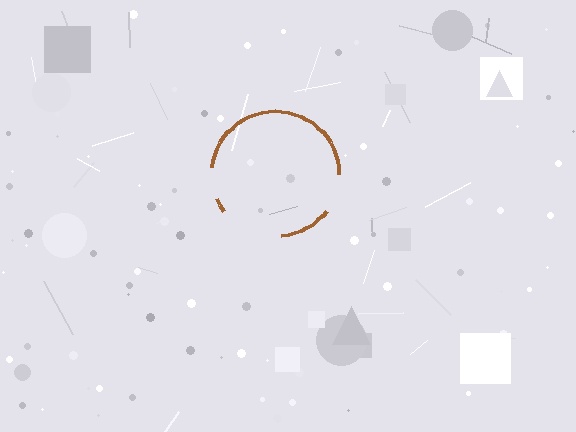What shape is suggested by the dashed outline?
The dashed outline suggests a circle.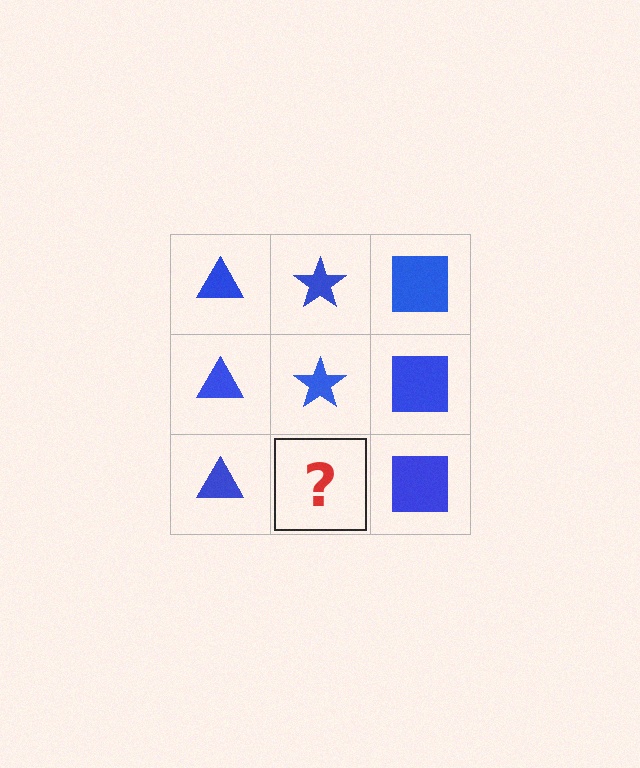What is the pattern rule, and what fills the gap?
The rule is that each column has a consistent shape. The gap should be filled with a blue star.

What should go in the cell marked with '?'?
The missing cell should contain a blue star.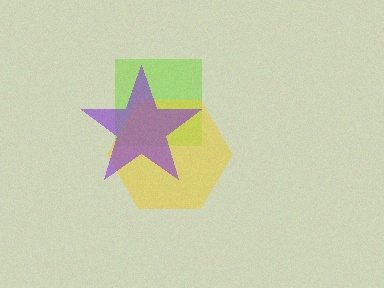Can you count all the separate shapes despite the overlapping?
Yes, there are 3 separate shapes.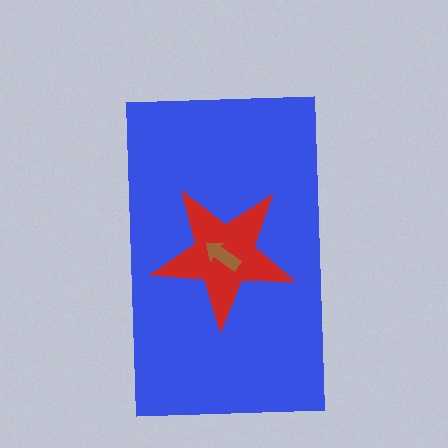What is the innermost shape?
The brown arrow.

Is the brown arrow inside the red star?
Yes.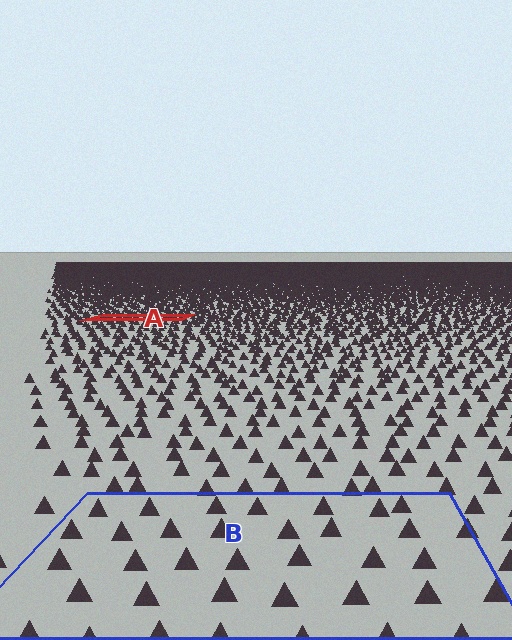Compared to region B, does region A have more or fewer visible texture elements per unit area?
Region A has more texture elements per unit area — they are packed more densely because it is farther away.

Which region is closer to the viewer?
Region B is closer. The texture elements there are larger and more spread out.